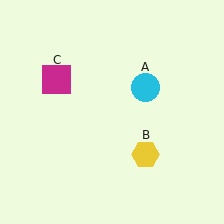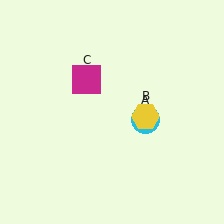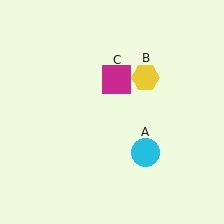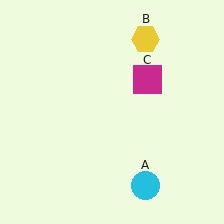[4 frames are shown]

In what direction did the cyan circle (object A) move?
The cyan circle (object A) moved down.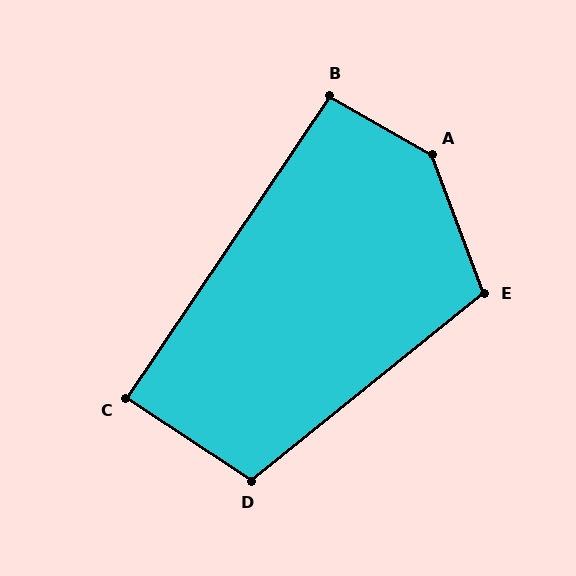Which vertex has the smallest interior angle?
C, at approximately 89 degrees.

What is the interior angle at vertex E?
Approximately 108 degrees (obtuse).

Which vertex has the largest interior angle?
A, at approximately 140 degrees.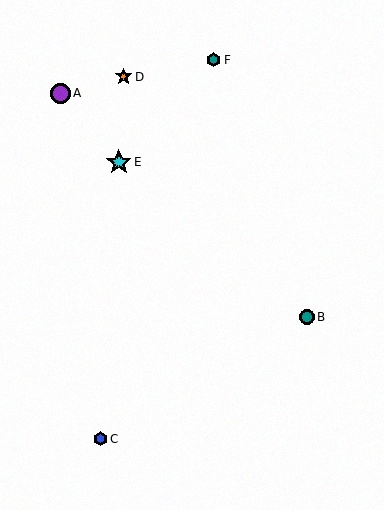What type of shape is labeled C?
Shape C is a blue hexagon.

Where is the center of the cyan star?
The center of the cyan star is at (119, 162).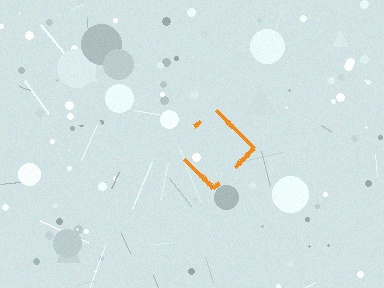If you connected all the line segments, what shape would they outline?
They would outline a diamond.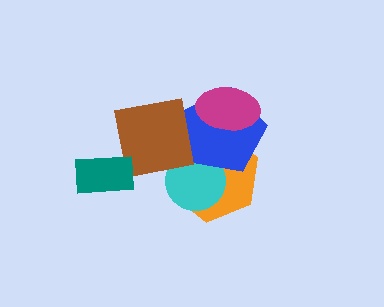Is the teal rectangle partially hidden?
No, no other shape covers it.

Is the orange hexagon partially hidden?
Yes, it is partially covered by another shape.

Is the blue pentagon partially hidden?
Yes, it is partially covered by another shape.